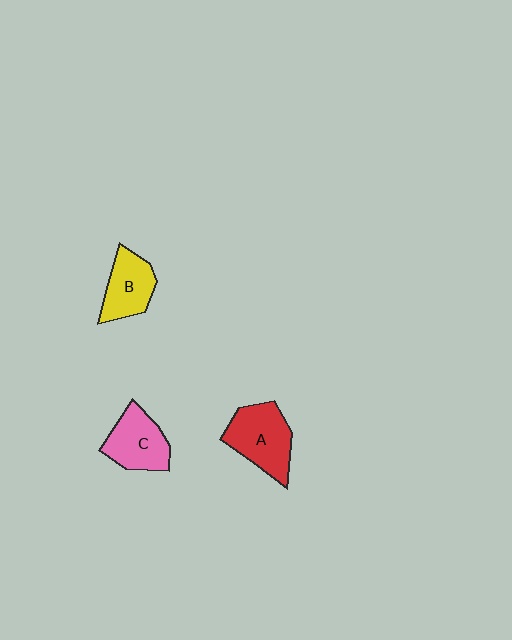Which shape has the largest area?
Shape A (red).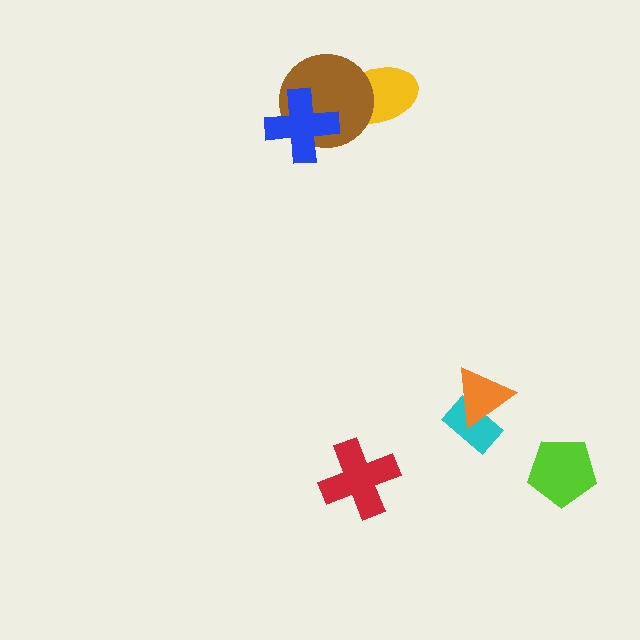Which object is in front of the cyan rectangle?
The orange triangle is in front of the cyan rectangle.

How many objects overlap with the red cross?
0 objects overlap with the red cross.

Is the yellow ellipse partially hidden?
Yes, it is partially covered by another shape.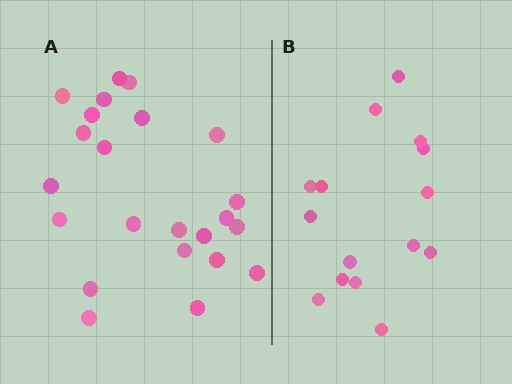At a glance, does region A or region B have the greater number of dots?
Region A (the left region) has more dots.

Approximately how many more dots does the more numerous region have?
Region A has roughly 8 or so more dots than region B.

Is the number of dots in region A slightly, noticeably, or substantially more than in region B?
Region A has substantially more. The ratio is roughly 1.5 to 1.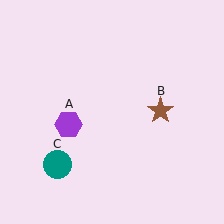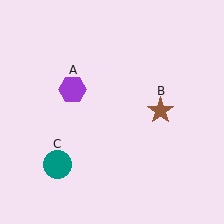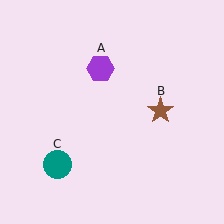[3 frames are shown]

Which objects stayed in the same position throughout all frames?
Brown star (object B) and teal circle (object C) remained stationary.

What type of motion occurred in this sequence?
The purple hexagon (object A) rotated clockwise around the center of the scene.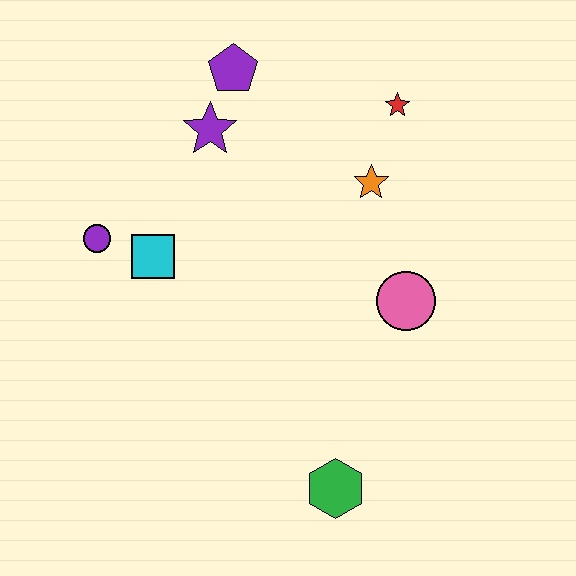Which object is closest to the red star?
The orange star is closest to the red star.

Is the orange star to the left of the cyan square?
No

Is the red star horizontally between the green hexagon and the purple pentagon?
No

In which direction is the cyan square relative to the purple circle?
The cyan square is to the right of the purple circle.